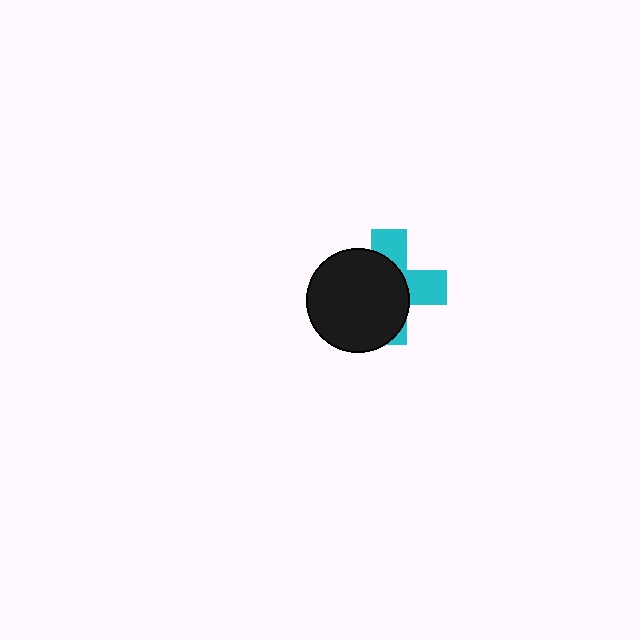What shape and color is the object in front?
The object in front is a black circle.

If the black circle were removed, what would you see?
You would see the complete cyan cross.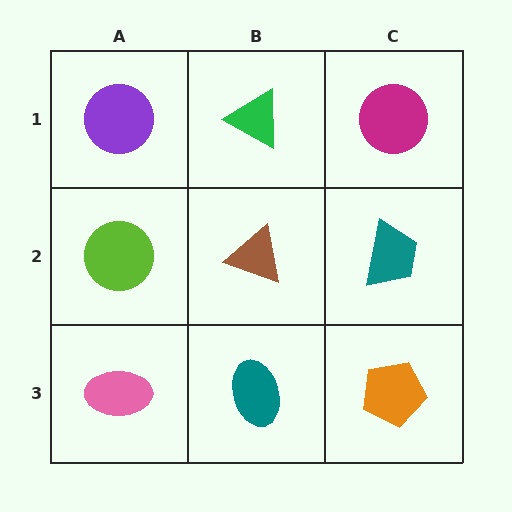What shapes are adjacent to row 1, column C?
A teal trapezoid (row 2, column C), a green triangle (row 1, column B).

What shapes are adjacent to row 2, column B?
A green triangle (row 1, column B), a teal ellipse (row 3, column B), a lime circle (row 2, column A), a teal trapezoid (row 2, column C).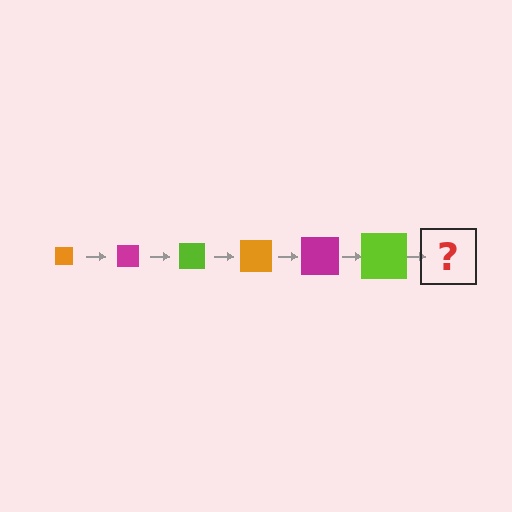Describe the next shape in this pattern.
It should be an orange square, larger than the previous one.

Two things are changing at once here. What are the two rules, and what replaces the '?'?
The two rules are that the square grows larger each step and the color cycles through orange, magenta, and lime. The '?' should be an orange square, larger than the previous one.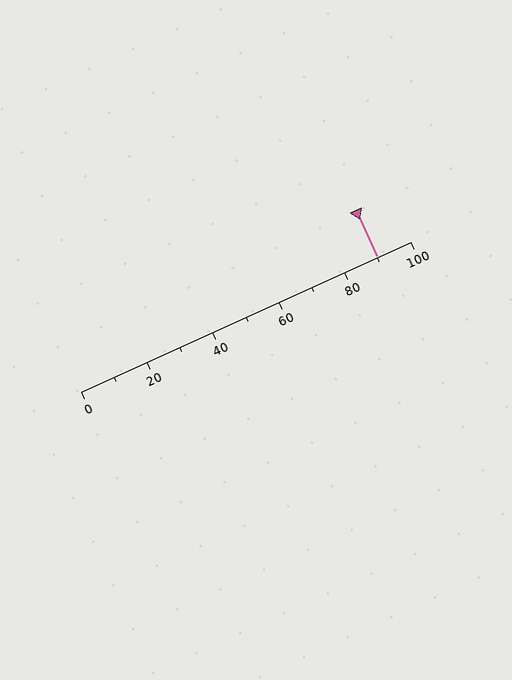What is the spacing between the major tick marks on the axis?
The major ticks are spaced 20 apart.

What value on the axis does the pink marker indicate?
The marker indicates approximately 90.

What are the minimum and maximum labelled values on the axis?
The axis runs from 0 to 100.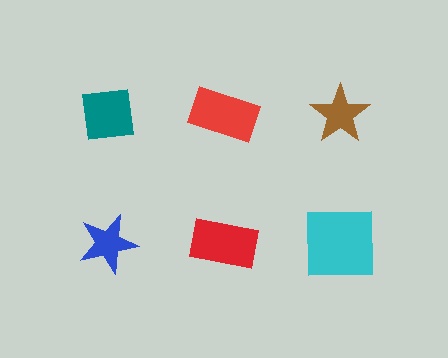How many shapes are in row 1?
3 shapes.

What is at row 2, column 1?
A blue star.